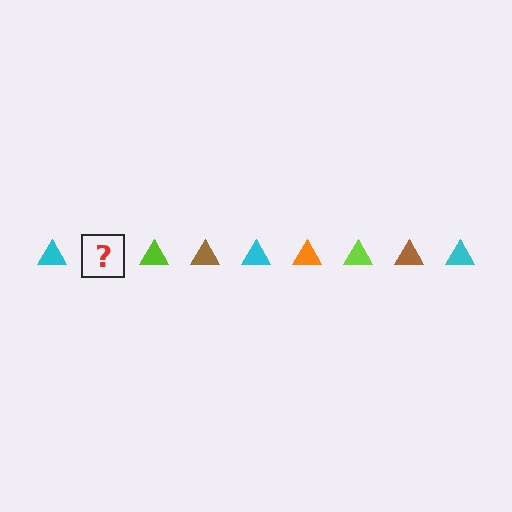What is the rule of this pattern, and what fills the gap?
The rule is that the pattern cycles through cyan, orange, lime, brown triangles. The gap should be filled with an orange triangle.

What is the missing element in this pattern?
The missing element is an orange triangle.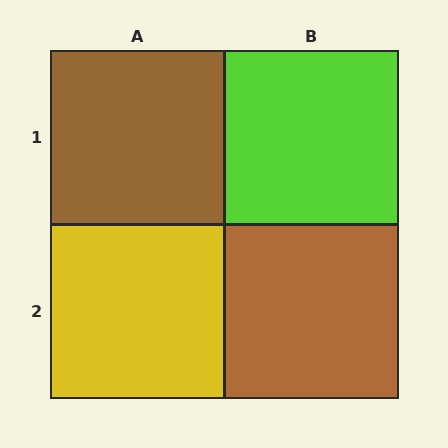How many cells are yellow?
1 cell is yellow.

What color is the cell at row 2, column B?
Brown.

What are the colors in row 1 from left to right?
Brown, lime.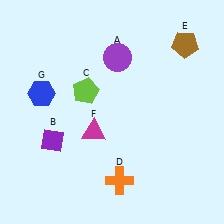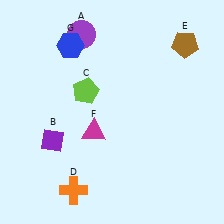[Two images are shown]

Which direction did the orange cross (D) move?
The orange cross (D) moved left.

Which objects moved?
The objects that moved are: the purple circle (A), the orange cross (D), the blue hexagon (G).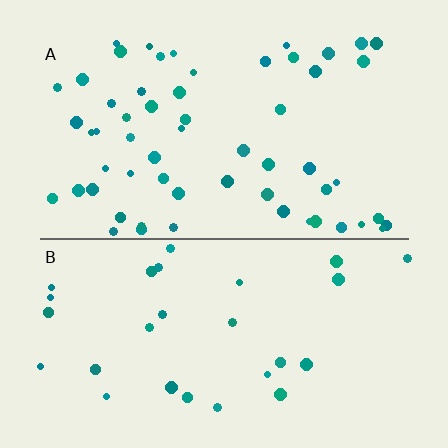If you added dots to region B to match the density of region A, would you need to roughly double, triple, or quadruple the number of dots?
Approximately double.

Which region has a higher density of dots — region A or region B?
A (the top).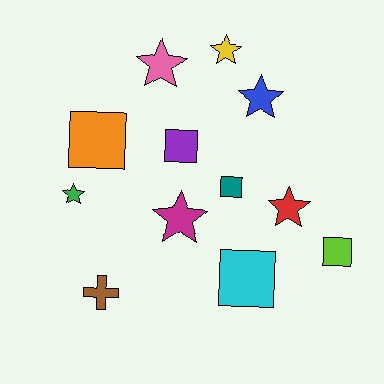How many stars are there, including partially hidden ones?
There are 6 stars.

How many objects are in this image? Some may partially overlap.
There are 12 objects.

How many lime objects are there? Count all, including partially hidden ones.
There is 1 lime object.